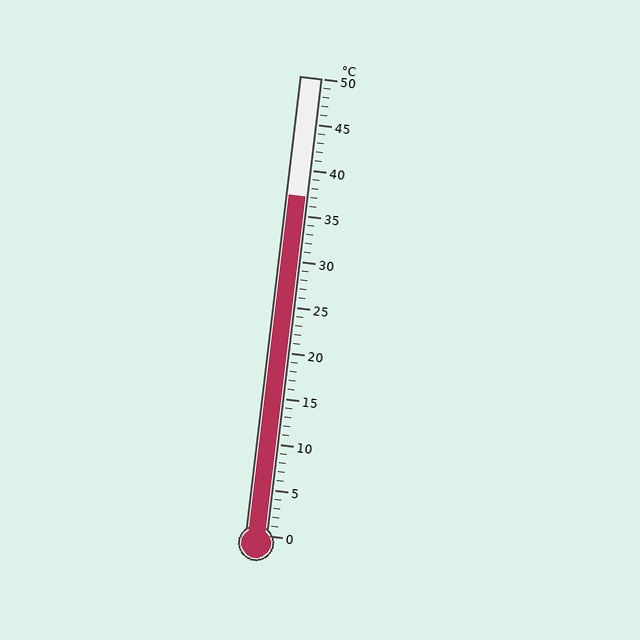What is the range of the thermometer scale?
The thermometer scale ranges from 0°C to 50°C.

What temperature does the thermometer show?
The thermometer shows approximately 37°C.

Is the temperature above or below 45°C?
The temperature is below 45°C.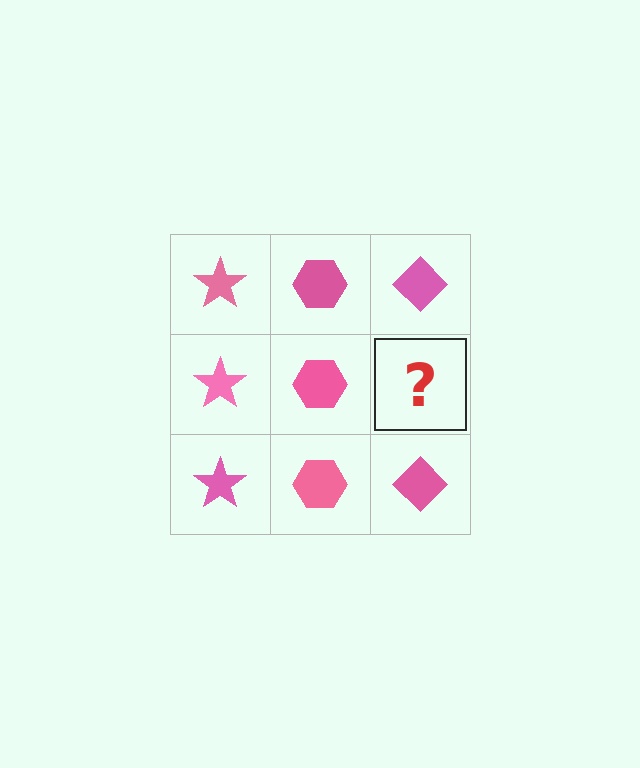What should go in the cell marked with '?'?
The missing cell should contain a pink diamond.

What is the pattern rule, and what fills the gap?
The rule is that each column has a consistent shape. The gap should be filled with a pink diamond.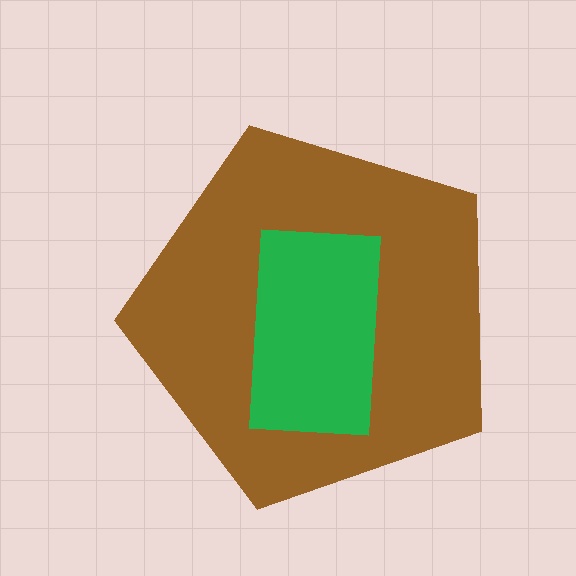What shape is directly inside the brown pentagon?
The green rectangle.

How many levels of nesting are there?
2.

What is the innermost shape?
The green rectangle.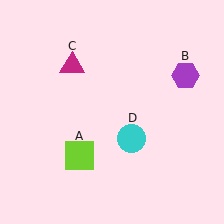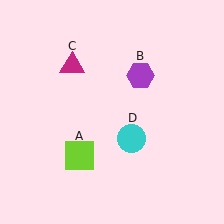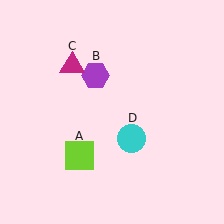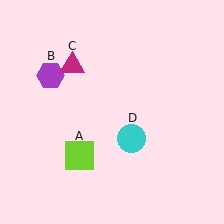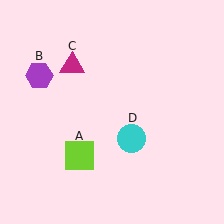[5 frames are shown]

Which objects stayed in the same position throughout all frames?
Lime square (object A) and magenta triangle (object C) and cyan circle (object D) remained stationary.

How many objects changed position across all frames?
1 object changed position: purple hexagon (object B).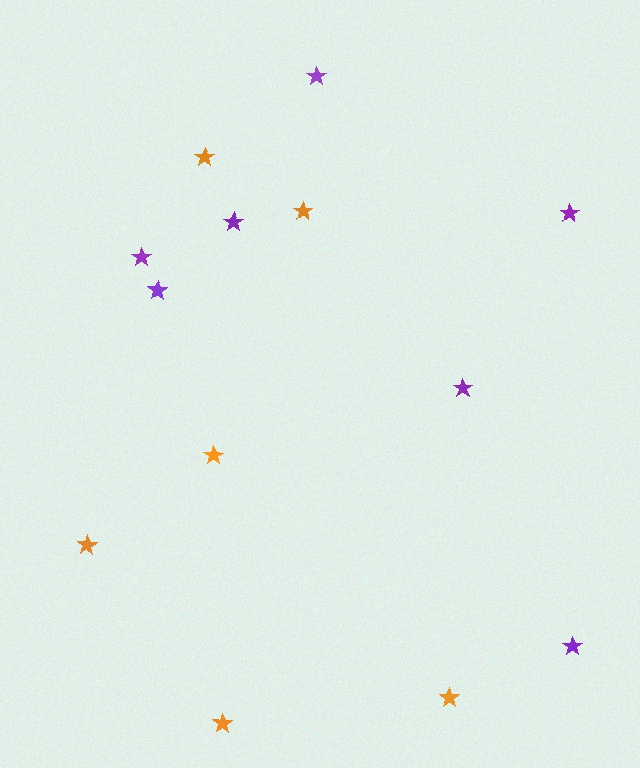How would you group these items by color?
There are 2 groups: one group of orange stars (6) and one group of purple stars (7).